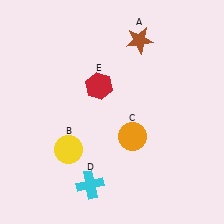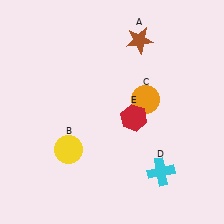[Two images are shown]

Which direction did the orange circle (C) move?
The orange circle (C) moved up.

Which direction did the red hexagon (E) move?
The red hexagon (E) moved right.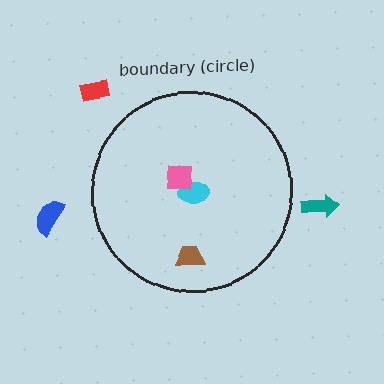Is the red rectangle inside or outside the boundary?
Outside.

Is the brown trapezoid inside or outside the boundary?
Inside.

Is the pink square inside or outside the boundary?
Inside.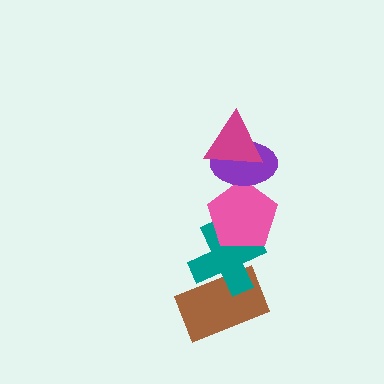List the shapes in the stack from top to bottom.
From top to bottom: the magenta triangle, the purple ellipse, the pink pentagon, the teal cross, the brown rectangle.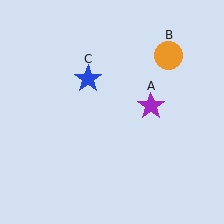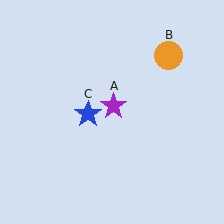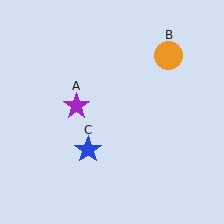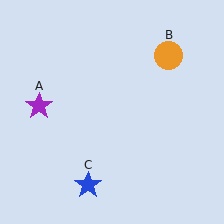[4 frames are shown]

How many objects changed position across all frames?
2 objects changed position: purple star (object A), blue star (object C).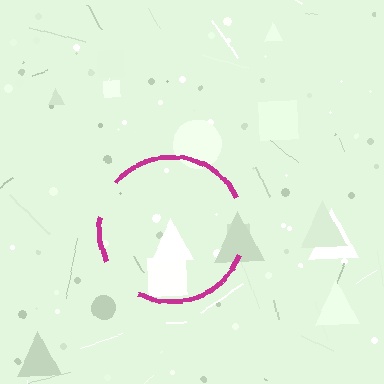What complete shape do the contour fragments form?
The contour fragments form a circle.